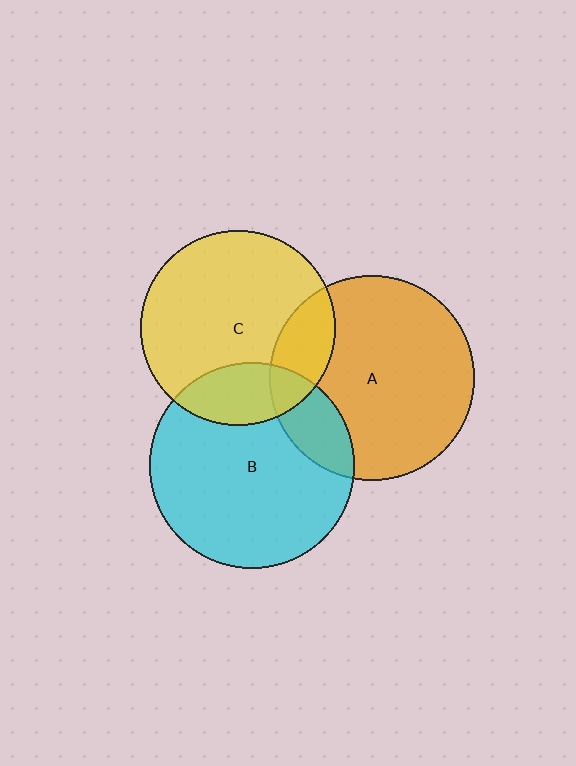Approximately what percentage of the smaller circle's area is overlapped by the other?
Approximately 15%.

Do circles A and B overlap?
Yes.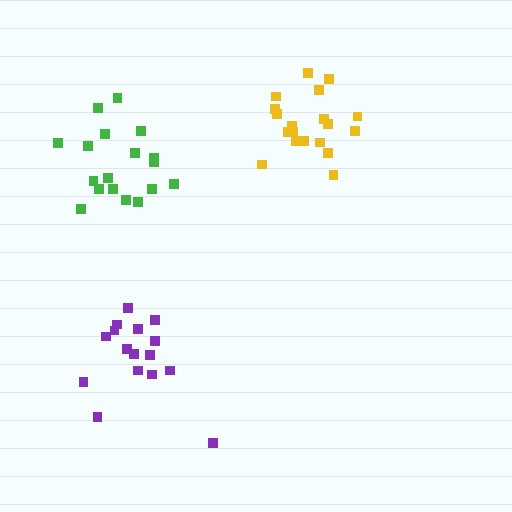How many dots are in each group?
Group 1: 18 dots, Group 2: 16 dots, Group 3: 19 dots (53 total).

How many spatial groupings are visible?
There are 3 spatial groupings.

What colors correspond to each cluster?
The clusters are colored: green, purple, yellow.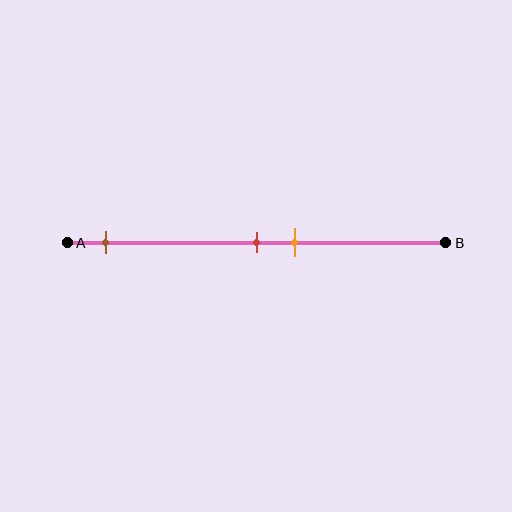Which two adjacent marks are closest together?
The red and orange marks are the closest adjacent pair.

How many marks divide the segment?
There are 3 marks dividing the segment.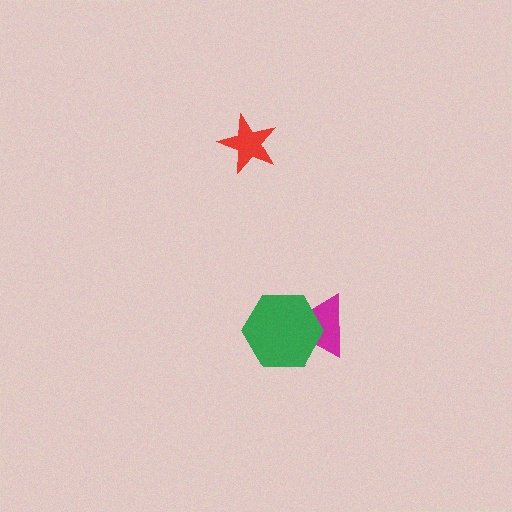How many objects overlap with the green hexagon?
1 object overlaps with the green hexagon.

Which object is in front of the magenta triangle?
The green hexagon is in front of the magenta triangle.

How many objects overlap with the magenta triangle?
1 object overlaps with the magenta triangle.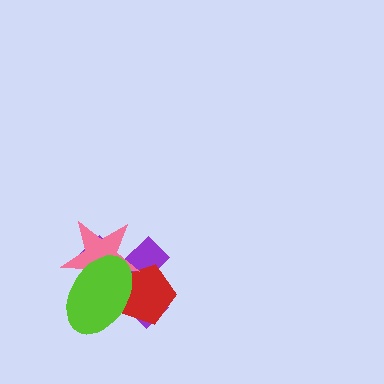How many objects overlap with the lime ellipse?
3 objects overlap with the lime ellipse.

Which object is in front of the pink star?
The lime ellipse is in front of the pink star.